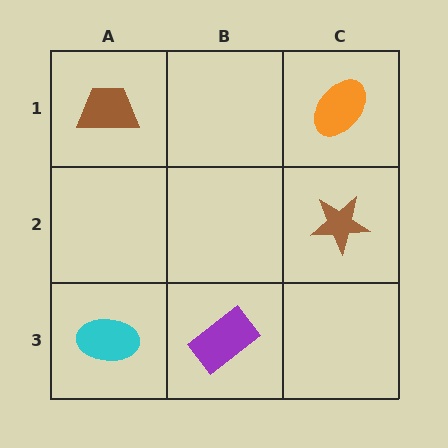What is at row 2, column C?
A brown star.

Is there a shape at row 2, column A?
No, that cell is empty.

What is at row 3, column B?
A purple rectangle.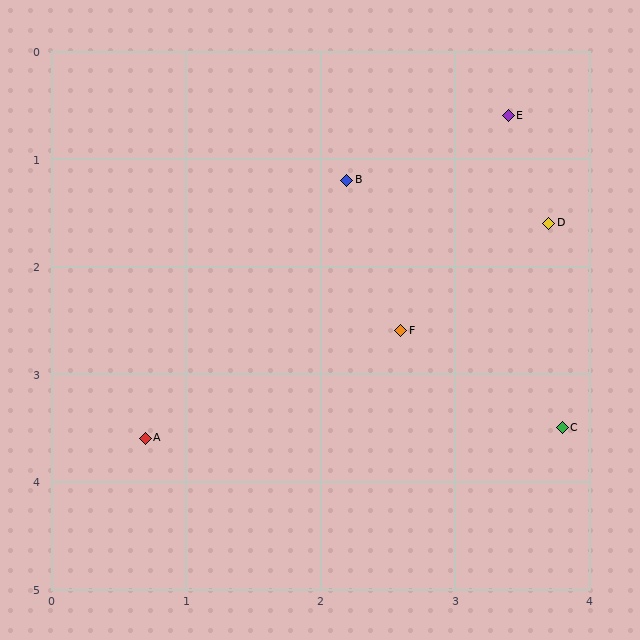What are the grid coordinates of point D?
Point D is at approximately (3.7, 1.6).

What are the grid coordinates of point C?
Point C is at approximately (3.8, 3.5).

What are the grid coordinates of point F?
Point F is at approximately (2.6, 2.6).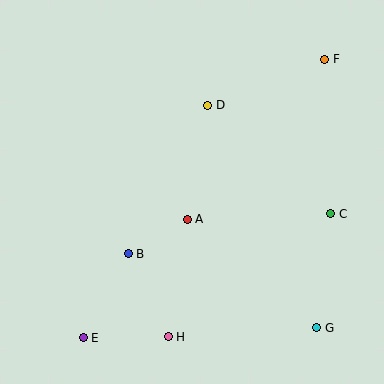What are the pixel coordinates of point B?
Point B is at (128, 254).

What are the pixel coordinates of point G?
Point G is at (317, 328).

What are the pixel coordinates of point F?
Point F is at (325, 59).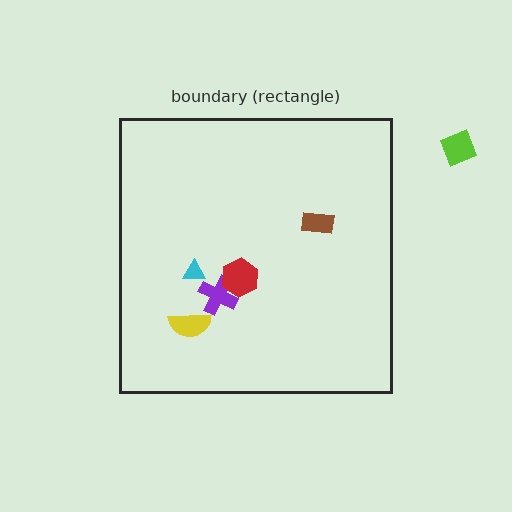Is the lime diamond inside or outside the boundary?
Outside.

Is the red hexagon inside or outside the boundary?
Inside.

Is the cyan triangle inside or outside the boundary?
Inside.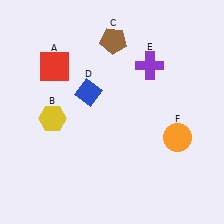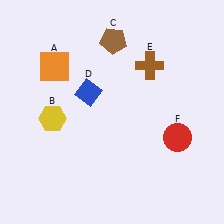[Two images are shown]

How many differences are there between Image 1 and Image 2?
There are 3 differences between the two images.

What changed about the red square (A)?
In Image 1, A is red. In Image 2, it changed to orange.